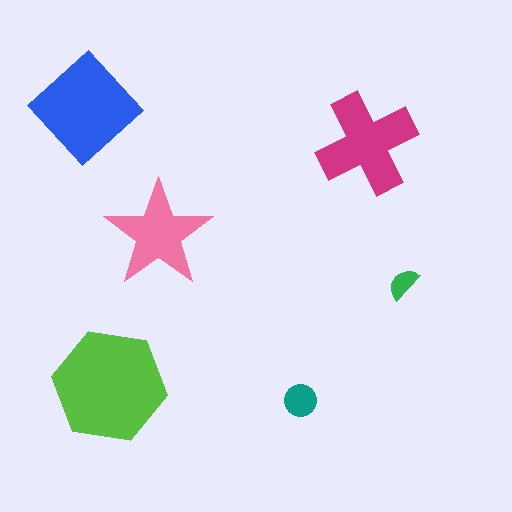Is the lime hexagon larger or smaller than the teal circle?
Larger.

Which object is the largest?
The lime hexagon.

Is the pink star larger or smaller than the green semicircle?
Larger.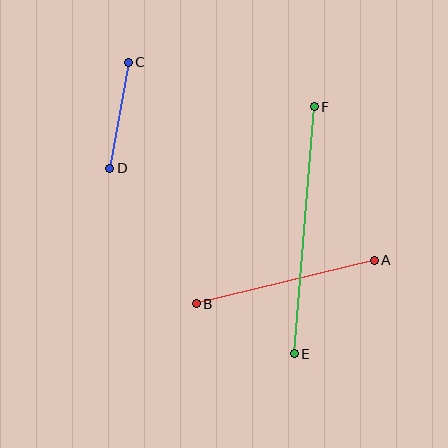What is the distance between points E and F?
The distance is approximately 248 pixels.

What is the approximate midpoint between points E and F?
The midpoint is at approximately (304, 230) pixels.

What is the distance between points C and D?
The distance is approximately 108 pixels.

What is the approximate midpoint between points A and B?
The midpoint is at approximately (285, 282) pixels.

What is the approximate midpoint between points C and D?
The midpoint is at approximately (119, 115) pixels.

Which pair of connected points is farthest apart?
Points E and F are farthest apart.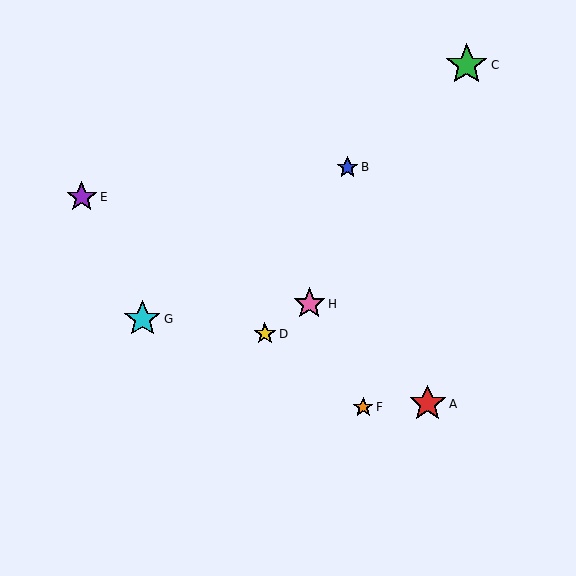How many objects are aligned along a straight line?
3 objects (D, E, F) are aligned along a straight line.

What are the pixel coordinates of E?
Object E is at (82, 197).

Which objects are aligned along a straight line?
Objects D, E, F are aligned along a straight line.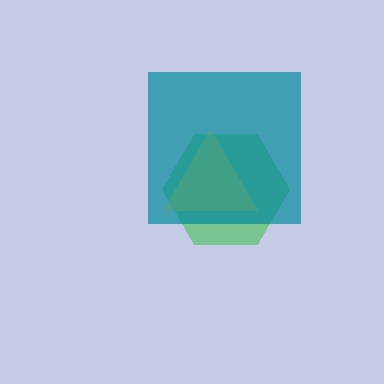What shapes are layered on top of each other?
The layered shapes are: a green hexagon, a yellow triangle, a teal square.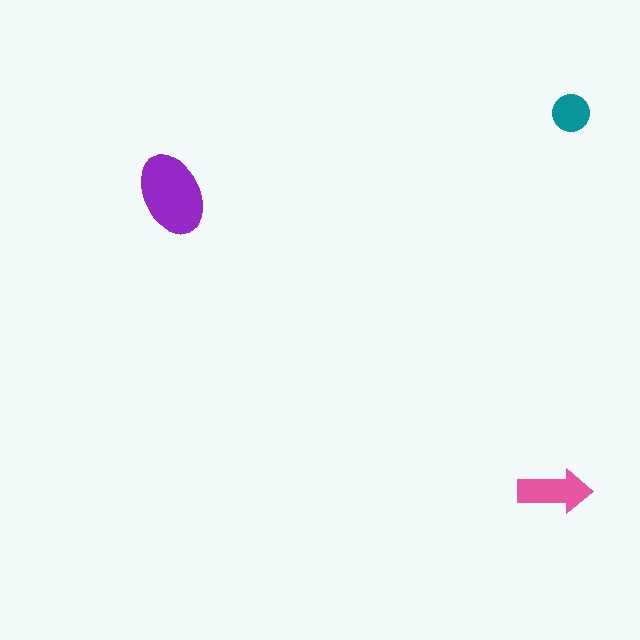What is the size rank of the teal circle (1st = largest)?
3rd.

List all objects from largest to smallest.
The purple ellipse, the pink arrow, the teal circle.